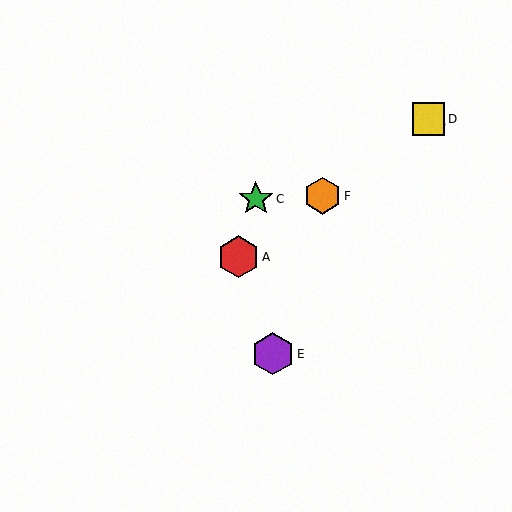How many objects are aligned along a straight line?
4 objects (A, B, D, F) are aligned along a straight line.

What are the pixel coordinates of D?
Object D is at (429, 119).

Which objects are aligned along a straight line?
Objects A, B, D, F are aligned along a straight line.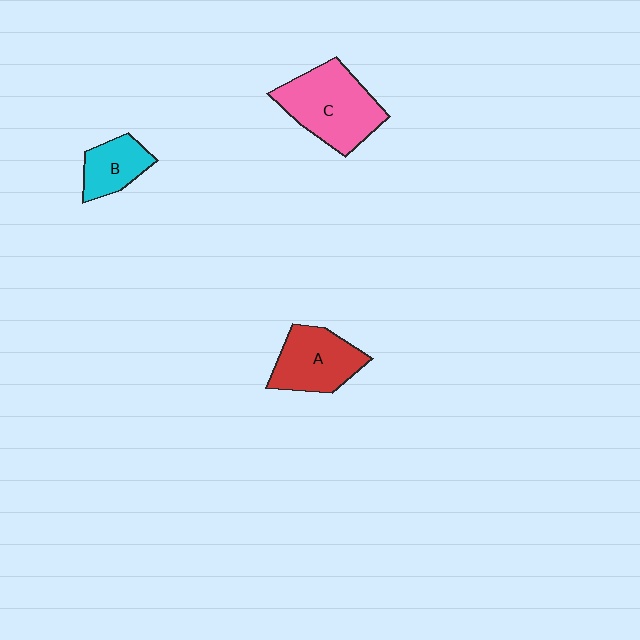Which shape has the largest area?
Shape C (pink).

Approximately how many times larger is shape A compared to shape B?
Approximately 1.5 times.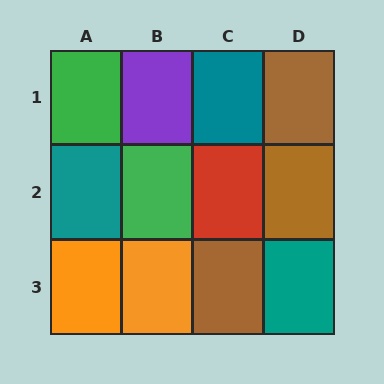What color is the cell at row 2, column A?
Teal.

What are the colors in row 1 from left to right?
Green, purple, teal, brown.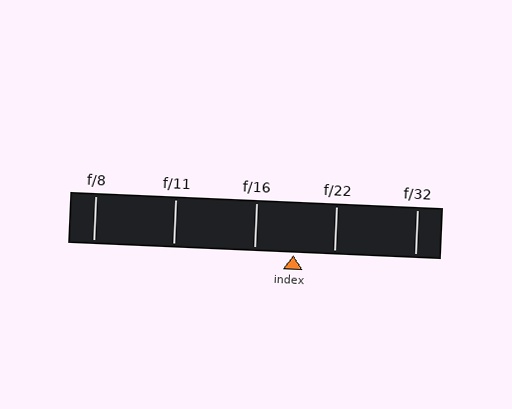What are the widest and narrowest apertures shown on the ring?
The widest aperture shown is f/8 and the narrowest is f/32.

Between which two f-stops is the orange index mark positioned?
The index mark is between f/16 and f/22.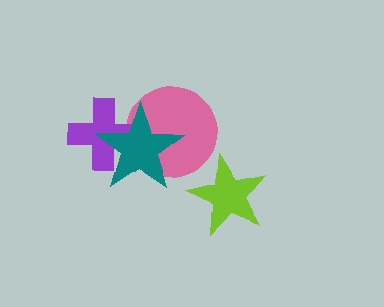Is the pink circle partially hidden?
Yes, it is partially covered by another shape.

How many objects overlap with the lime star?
0 objects overlap with the lime star.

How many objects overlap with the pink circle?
2 objects overlap with the pink circle.